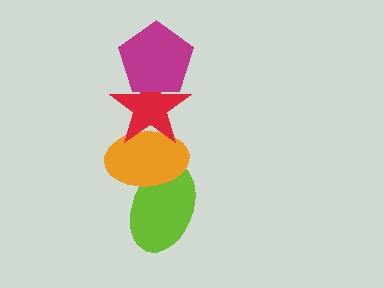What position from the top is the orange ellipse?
The orange ellipse is 3rd from the top.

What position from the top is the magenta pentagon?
The magenta pentagon is 1st from the top.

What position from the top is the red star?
The red star is 2nd from the top.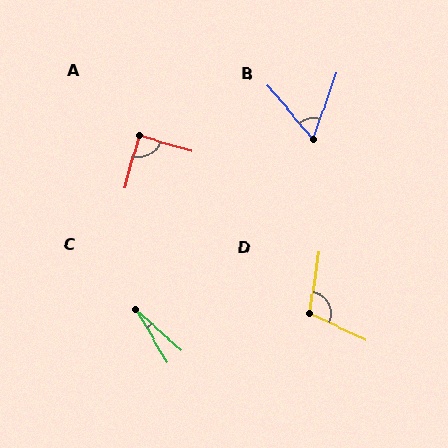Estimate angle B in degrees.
Approximately 60 degrees.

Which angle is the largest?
D, at approximately 106 degrees.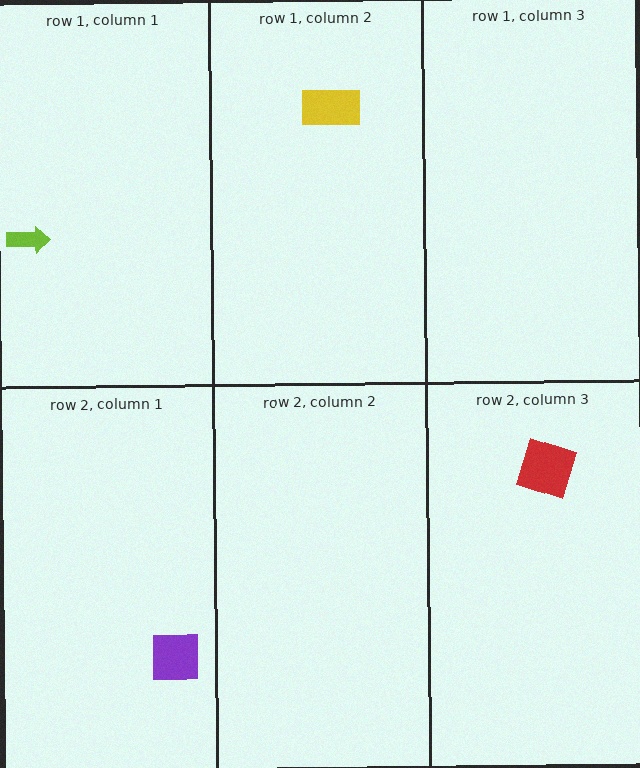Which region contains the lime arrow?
The row 1, column 1 region.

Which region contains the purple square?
The row 2, column 1 region.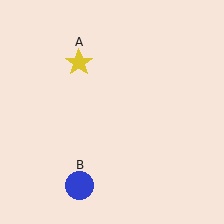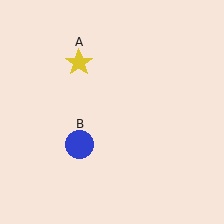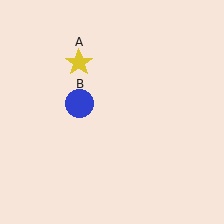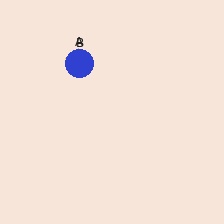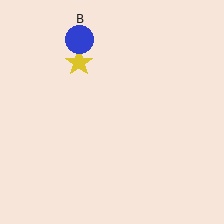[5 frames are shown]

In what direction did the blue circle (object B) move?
The blue circle (object B) moved up.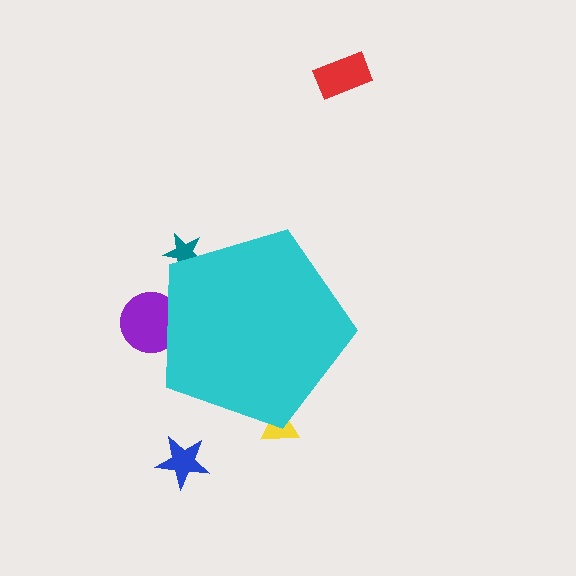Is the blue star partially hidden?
No, the blue star is fully visible.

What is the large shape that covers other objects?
A cyan pentagon.